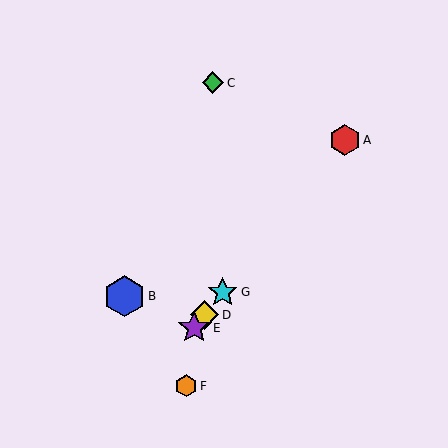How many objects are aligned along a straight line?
4 objects (A, D, E, G) are aligned along a straight line.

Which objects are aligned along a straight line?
Objects A, D, E, G are aligned along a straight line.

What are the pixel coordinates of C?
Object C is at (213, 83).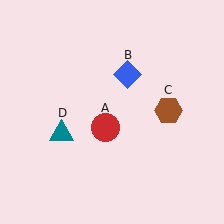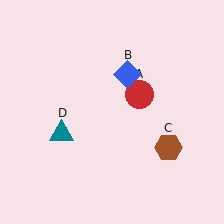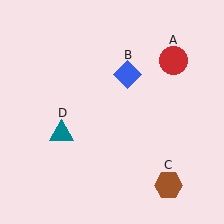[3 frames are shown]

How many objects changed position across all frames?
2 objects changed position: red circle (object A), brown hexagon (object C).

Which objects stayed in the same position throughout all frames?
Blue diamond (object B) and teal triangle (object D) remained stationary.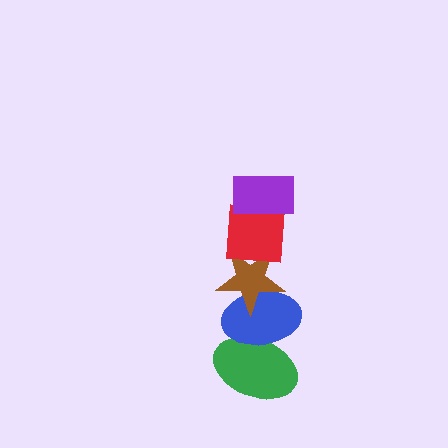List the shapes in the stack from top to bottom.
From top to bottom: the purple rectangle, the red square, the brown star, the blue ellipse, the green ellipse.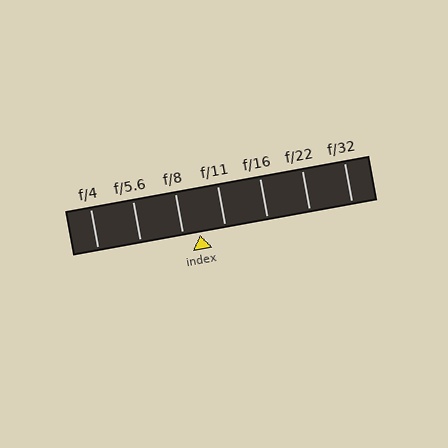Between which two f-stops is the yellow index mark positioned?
The index mark is between f/8 and f/11.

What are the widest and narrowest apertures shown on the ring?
The widest aperture shown is f/4 and the narrowest is f/32.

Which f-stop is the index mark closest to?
The index mark is closest to f/8.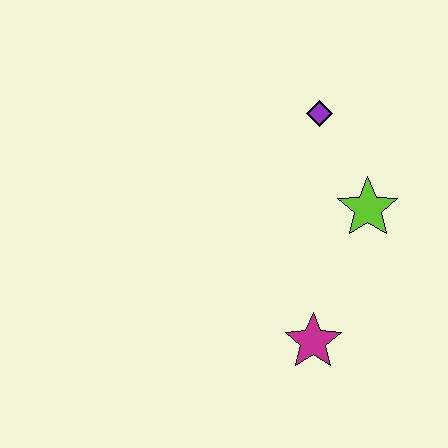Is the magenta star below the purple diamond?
Yes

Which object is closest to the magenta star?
The lime star is closest to the magenta star.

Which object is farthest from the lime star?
The magenta star is farthest from the lime star.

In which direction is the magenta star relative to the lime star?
The magenta star is below the lime star.